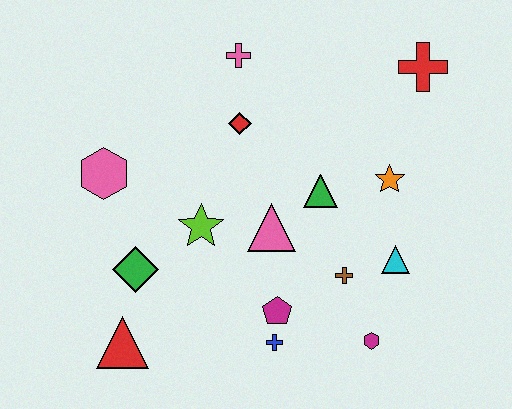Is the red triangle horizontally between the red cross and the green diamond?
No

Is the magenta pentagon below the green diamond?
Yes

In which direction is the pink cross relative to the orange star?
The pink cross is to the left of the orange star.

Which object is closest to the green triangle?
The pink triangle is closest to the green triangle.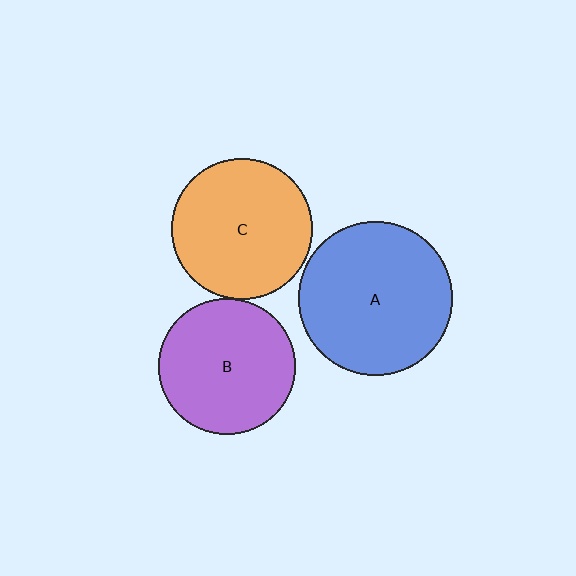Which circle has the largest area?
Circle A (blue).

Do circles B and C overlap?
Yes.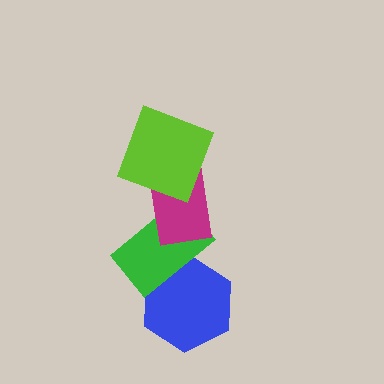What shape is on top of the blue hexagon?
The green rectangle is on top of the blue hexagon.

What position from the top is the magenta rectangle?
The magenta rectangle is 2nd from the top.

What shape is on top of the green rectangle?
The magenta rectangle is on top of the green rectangle.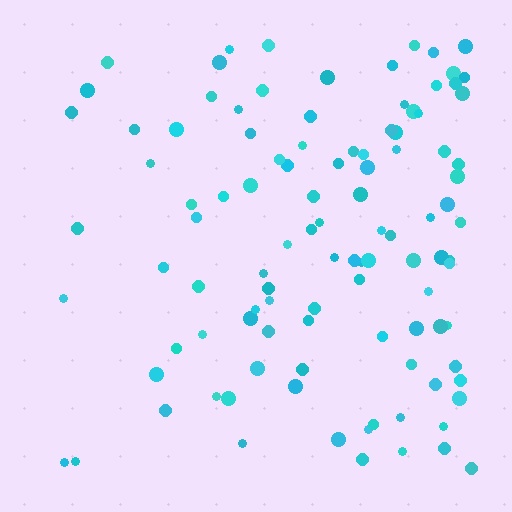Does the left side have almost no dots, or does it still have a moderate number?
Still a moderate number, just noticeably fewer than the right.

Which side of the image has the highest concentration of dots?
The right.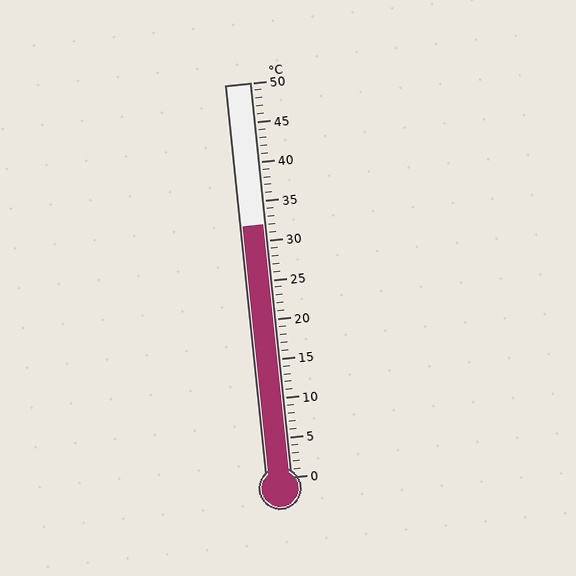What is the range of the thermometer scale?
The thermometer scale ranges from 0°C to 50°C.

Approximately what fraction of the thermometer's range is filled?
The thermometer is filled to approximately 65% of its range.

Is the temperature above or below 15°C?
The temperature is above 15°C.